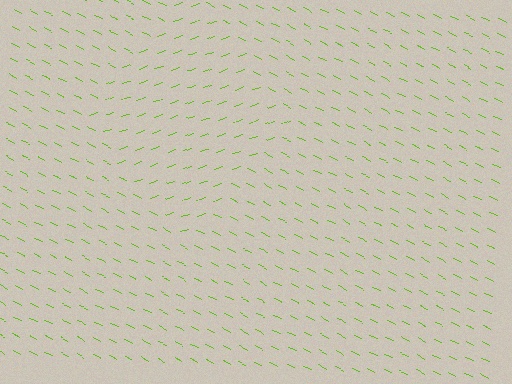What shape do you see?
I see a diamond.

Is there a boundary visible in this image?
Yes, there is a texture boundary formed by a change in line orientation.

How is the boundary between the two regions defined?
The boundary is defined purely by a change in line orientation (approximately 45 degrees difference). All lines are the same color and thickness.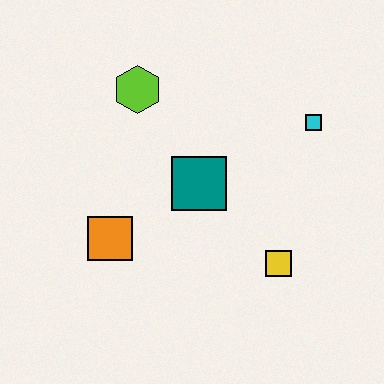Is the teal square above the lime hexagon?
No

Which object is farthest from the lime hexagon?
The yellow square is farthest from the lime hexagon.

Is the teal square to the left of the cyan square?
Yes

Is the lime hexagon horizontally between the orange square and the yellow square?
Yes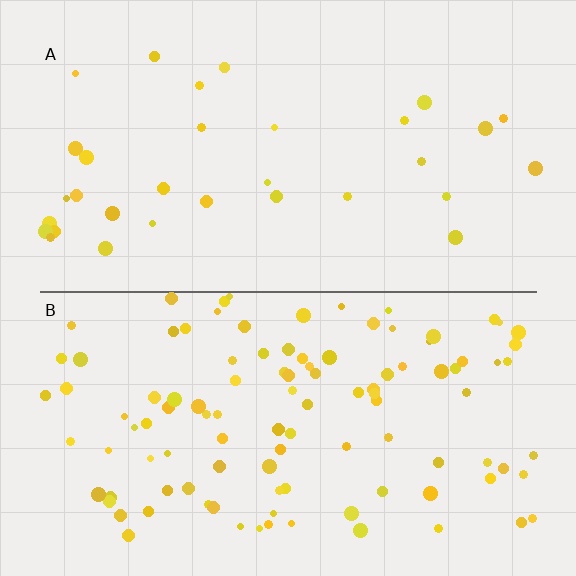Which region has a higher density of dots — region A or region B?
B (the bottom).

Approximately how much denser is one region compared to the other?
Approximately 3.4× — region B over region A.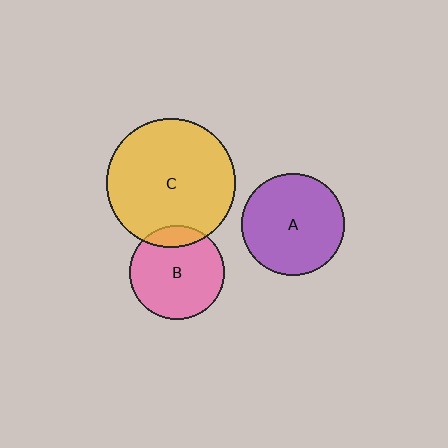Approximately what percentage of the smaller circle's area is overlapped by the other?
Approximately 15%.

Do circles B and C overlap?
Yes.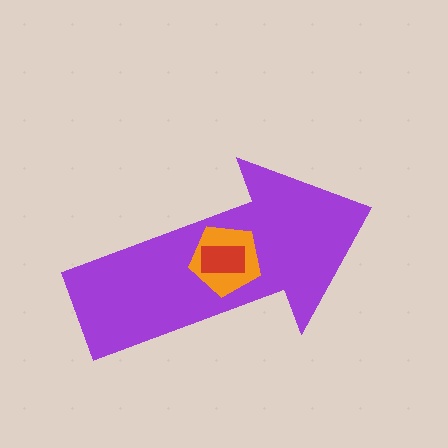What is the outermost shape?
The purple arrow.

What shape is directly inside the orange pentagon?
The red rectangle.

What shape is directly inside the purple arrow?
The orange pentagon.